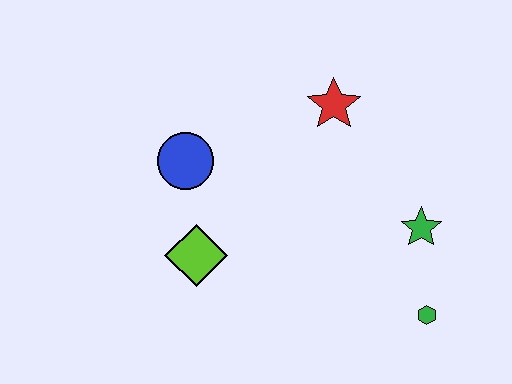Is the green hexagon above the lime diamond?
No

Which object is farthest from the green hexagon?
The blue circle is farthest from the green hexagon.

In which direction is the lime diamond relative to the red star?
The lime diamond is below the red star.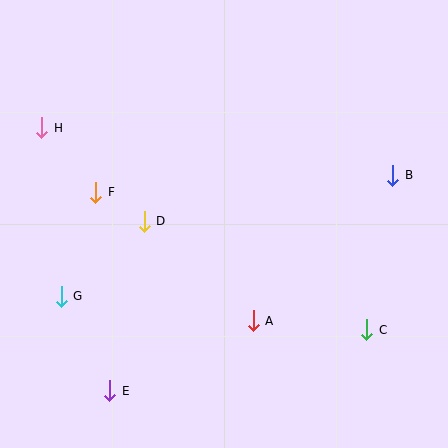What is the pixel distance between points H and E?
The distance between H and E is 272 pixels.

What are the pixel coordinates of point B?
Point B is at (393, 175).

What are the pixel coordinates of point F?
Point F is at (96, 192).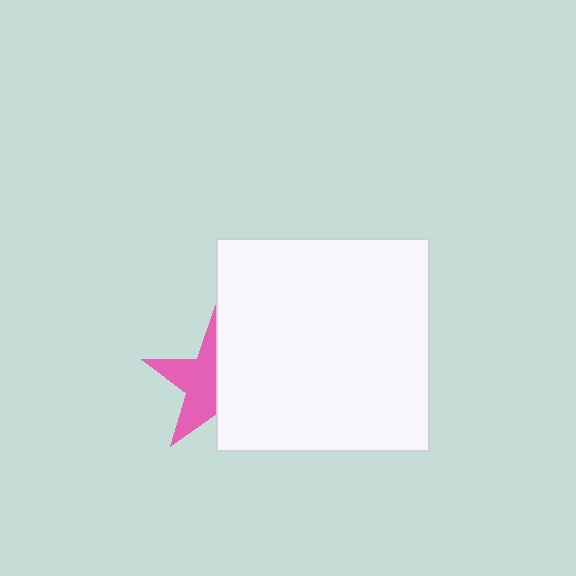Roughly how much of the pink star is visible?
About half of it is visible (roughly 49%).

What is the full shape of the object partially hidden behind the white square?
The partially hidden object is a pink star.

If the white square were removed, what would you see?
You would see the complete pink star.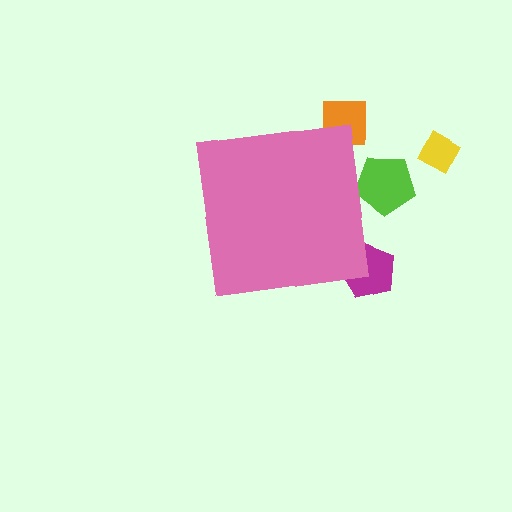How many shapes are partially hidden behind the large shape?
3 shapes are partially hidden.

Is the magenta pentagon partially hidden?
Yes, the magenta pentagon is partially hidden behind the pink square.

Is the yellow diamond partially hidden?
No, the yellow diamond is fully visible.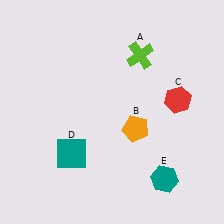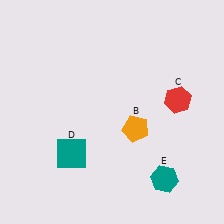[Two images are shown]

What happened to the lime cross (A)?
The lime cross (A) was removed in Image 2. It was in the top-right area of Image 1.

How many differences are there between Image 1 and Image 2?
There is 1 difference between the two images.